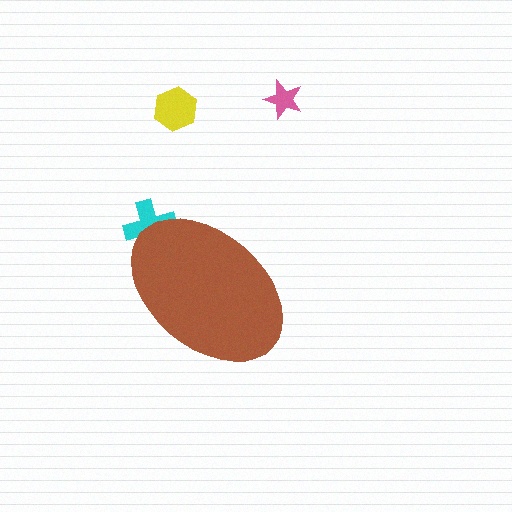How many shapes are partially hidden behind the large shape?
1 shape is partially hidden.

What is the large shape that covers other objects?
A brown ellipse.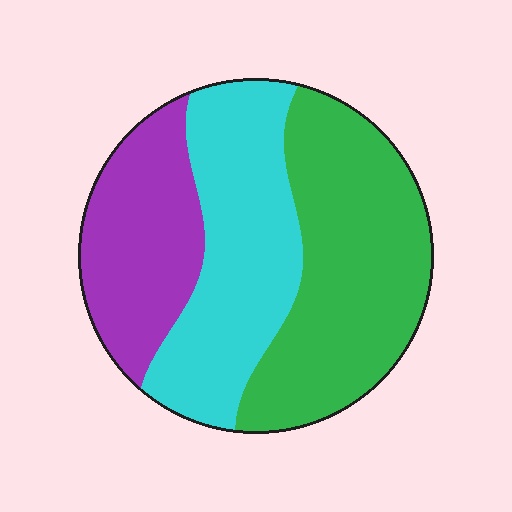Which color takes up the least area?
Purple, at roughly 25%.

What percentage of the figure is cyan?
Cyan takes up about one third (1/3) of the figure.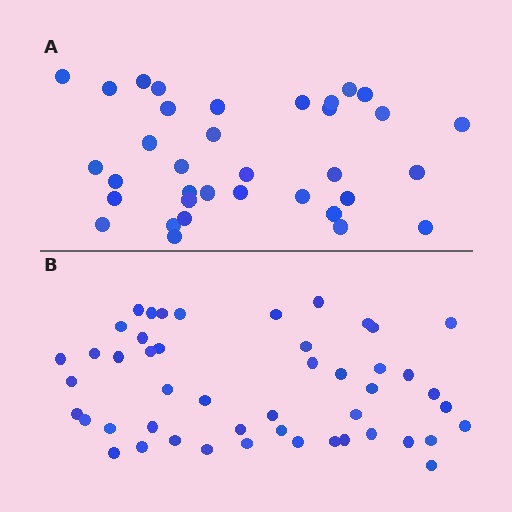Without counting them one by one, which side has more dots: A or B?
Region B (the bottom region) has more dots.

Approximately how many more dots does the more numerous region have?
Region B has approximately 15 more dots than region A.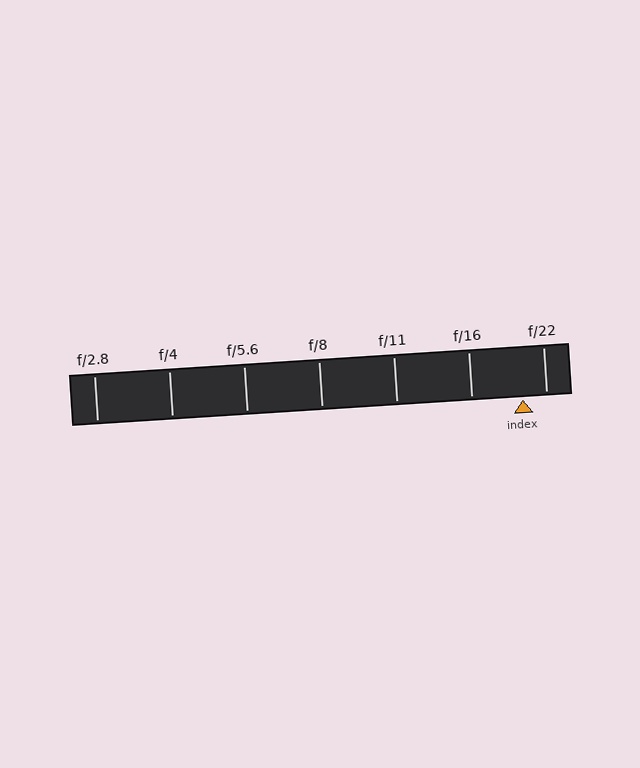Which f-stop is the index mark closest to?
The index mark is closest to f/22.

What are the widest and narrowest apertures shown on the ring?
The widest aperture shown is f/2.8 and the narrowest is f/22.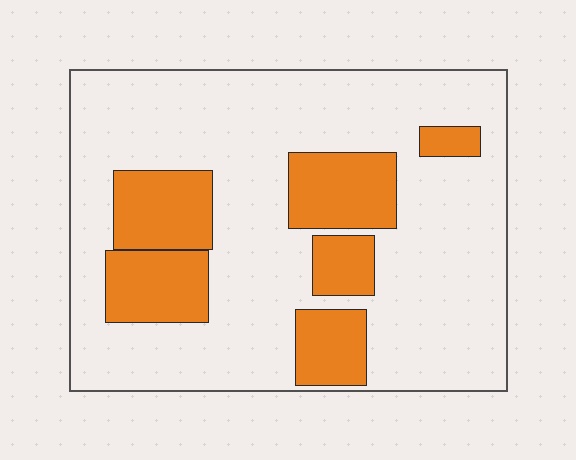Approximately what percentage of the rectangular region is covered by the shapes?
Approximately 25%.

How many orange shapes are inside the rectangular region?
6.